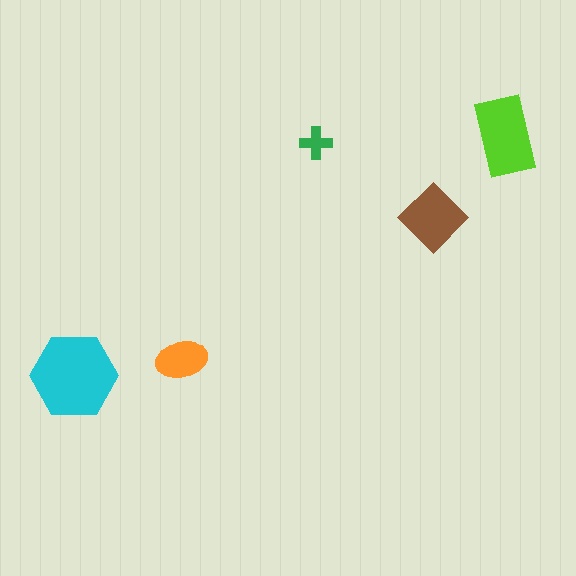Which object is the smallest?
The green cross.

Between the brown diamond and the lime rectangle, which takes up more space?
The lime rectangle.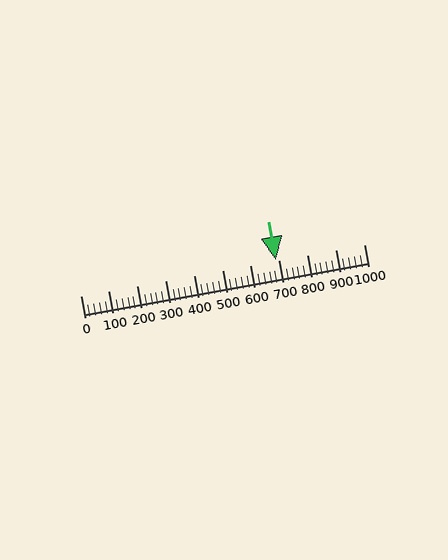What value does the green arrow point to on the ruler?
The green arrow points to approximately 688.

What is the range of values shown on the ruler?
The ruler shows values from 0 to 1000.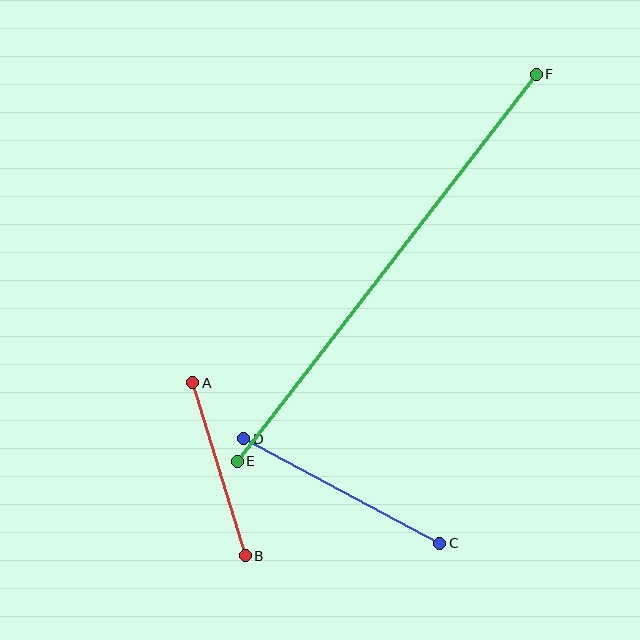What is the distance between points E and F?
The distance is approximately 489 pixels.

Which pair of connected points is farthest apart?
Points E and F are farthest apart.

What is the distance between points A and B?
The distance is approximately 181 pixels.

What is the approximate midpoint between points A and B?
The midpoint is at approximately (219, 469) pixels.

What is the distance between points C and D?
The distance is approximately 222 pixels.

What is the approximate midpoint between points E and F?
The midpoint is at approximately (387, 268) pixels.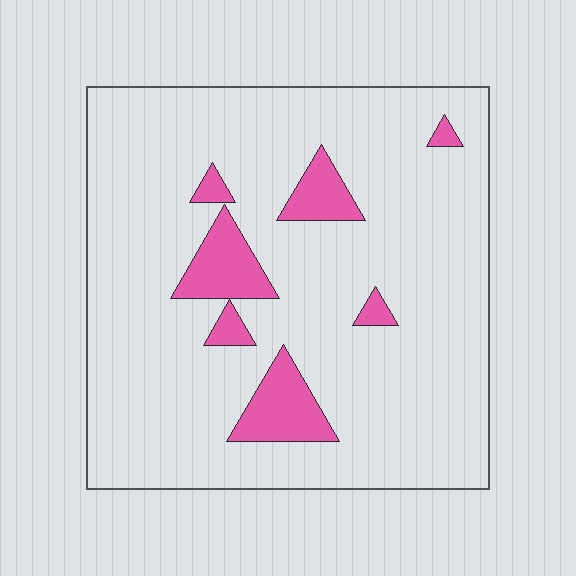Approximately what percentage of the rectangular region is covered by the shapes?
Approximately 10%.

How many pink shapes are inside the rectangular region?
7.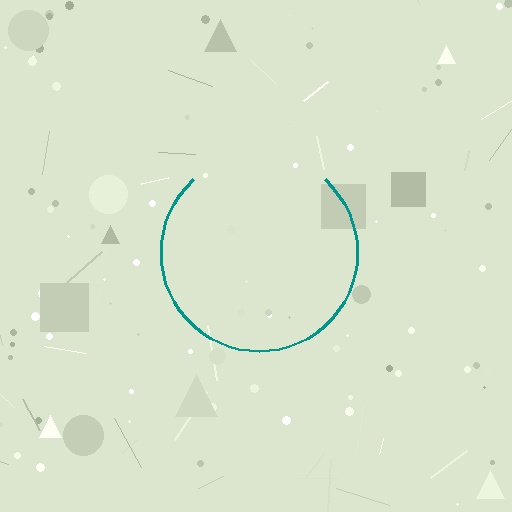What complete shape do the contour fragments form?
The contour fragments form a circle.